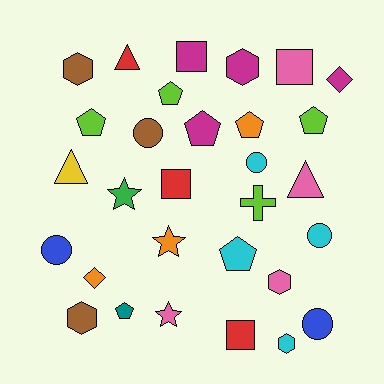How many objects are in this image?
There are 30 objects.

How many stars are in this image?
There are 3 stars.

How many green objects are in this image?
There is 1 green object.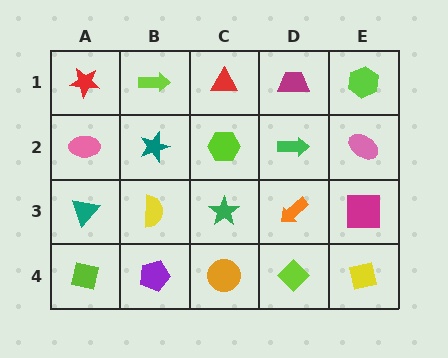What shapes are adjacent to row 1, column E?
A pink ellipse (row 2, column E), a magenta trapezoid (row 1, column D).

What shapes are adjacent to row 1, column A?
A pink ellipse (row 2, column A), a lime arrow (row 1, column B).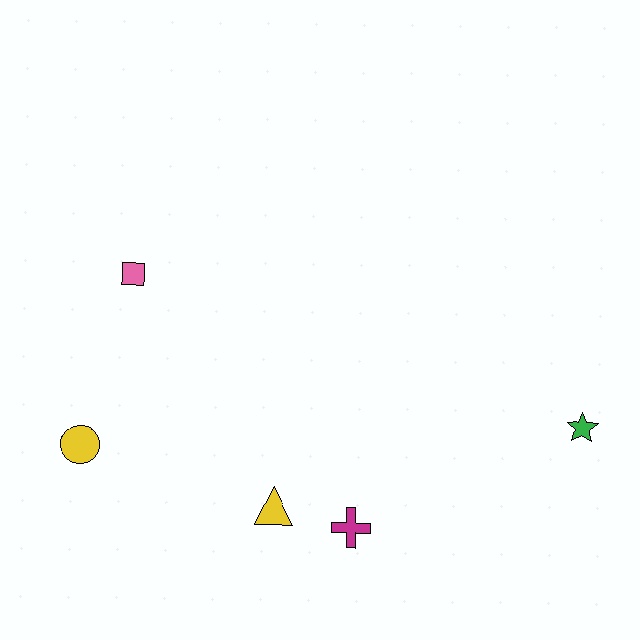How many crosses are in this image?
There is 1 cross.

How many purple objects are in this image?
There are no purple objects.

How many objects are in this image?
There are 5 objects.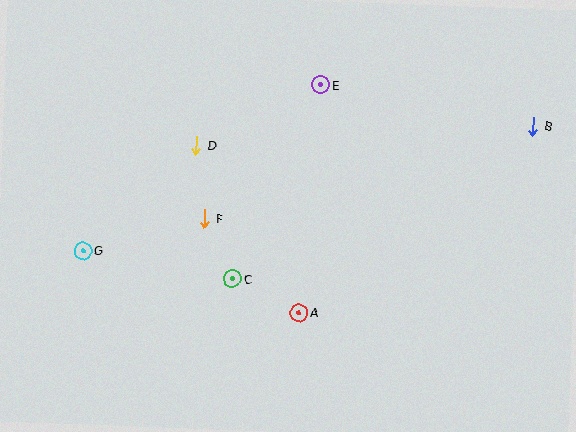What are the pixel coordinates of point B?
Point B is at (533, 126).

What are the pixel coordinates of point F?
Point F is at (204, 219).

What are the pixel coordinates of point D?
Point D is at (196, 145).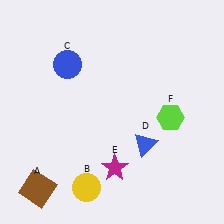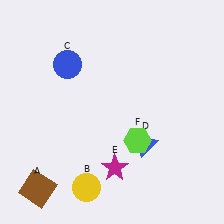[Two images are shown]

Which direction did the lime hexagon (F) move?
The lime hexagon (F) moved left.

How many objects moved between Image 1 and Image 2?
1 object moved between the two images.